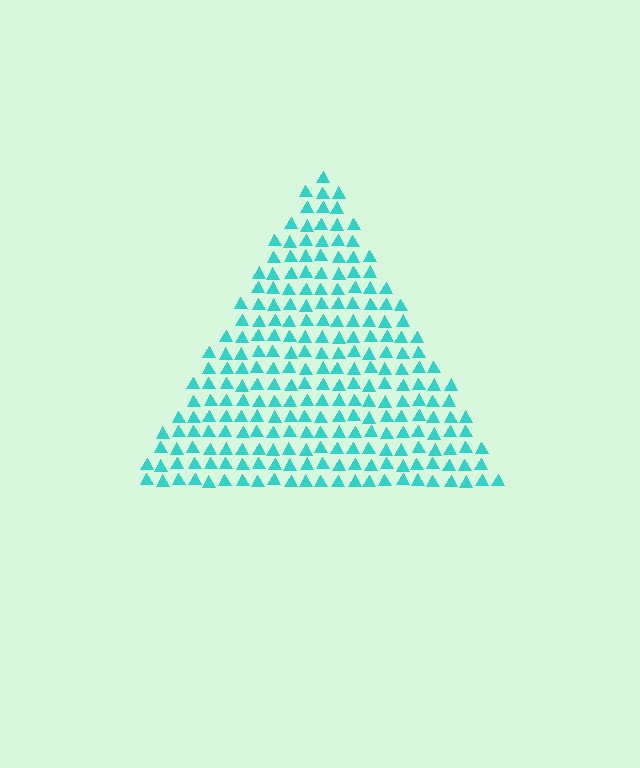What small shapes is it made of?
It is made of small triangles.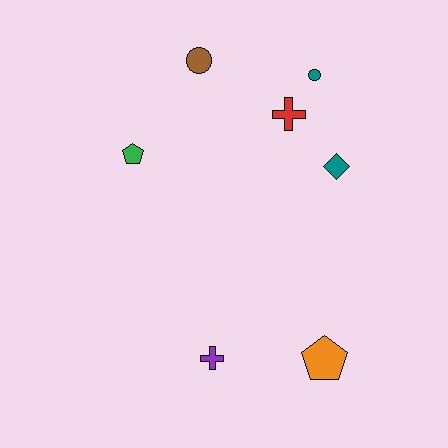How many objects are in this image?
There are 7 objects.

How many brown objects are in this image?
There is 1 brown object.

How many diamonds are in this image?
There is 1 diamond.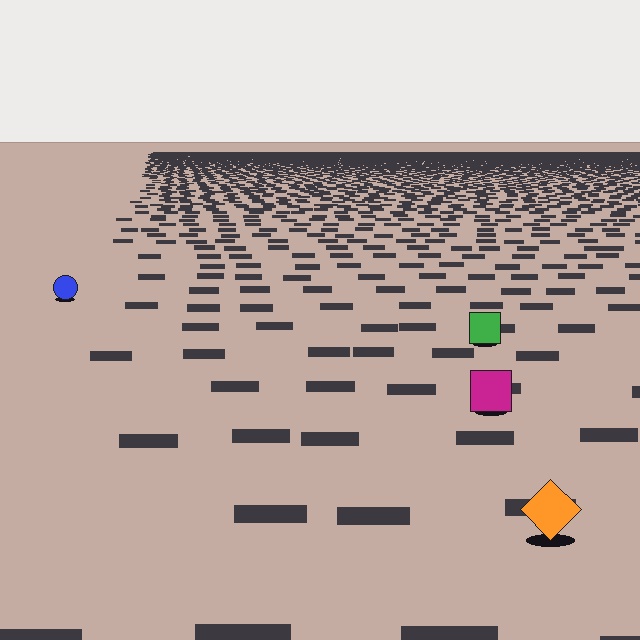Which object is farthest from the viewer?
The blue circle is farthest from the viewer. It appears smaller and the ground texture around it is denser.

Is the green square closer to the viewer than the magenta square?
No. The magenta square is closer — you can tell from the texture gradient: the ground texture is coarser near it.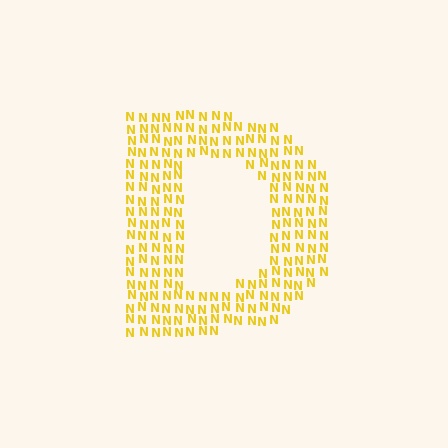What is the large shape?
The large shape is the letter D.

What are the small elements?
The small elements are letter N's.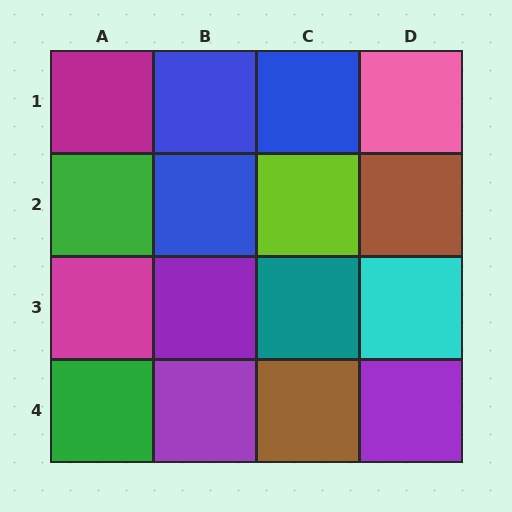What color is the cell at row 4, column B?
Purple.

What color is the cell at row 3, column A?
Magenta.